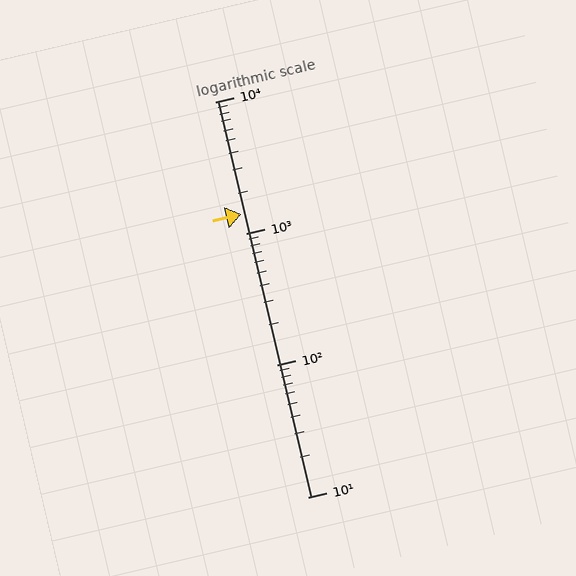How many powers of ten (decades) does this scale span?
The scale spans 3 decades, from 10 to 10000.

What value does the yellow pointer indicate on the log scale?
The pointer indicates approximately 1400.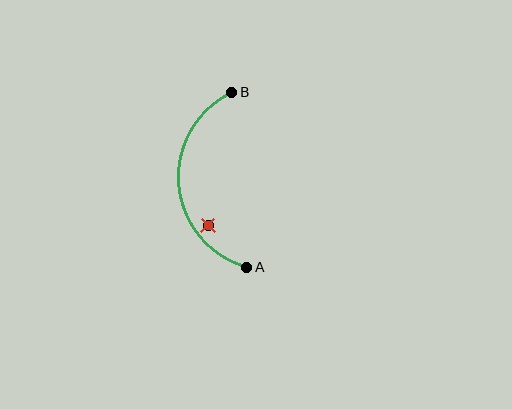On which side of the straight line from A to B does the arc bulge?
The arc bulges to the left of the straight line connecting A and B.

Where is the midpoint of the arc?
The arc midpoint is the point on the curve farthest from the straight line joining A and B. It sits to the left of that line.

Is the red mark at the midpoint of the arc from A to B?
No — the red mark does not lie on the arc at all. It sits slightly inside the curve.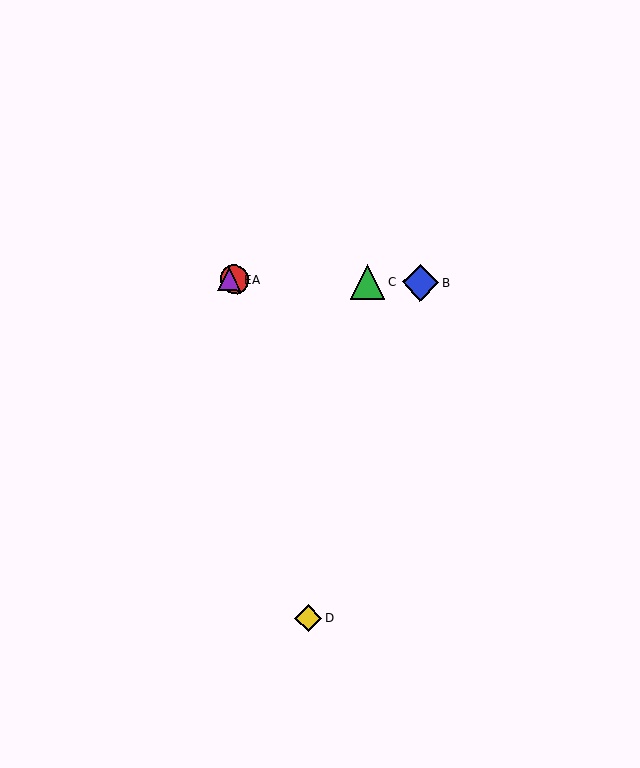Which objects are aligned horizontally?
Objects A, B, C, E are aligned horizontally.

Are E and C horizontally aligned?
Yes, both are at y≈279.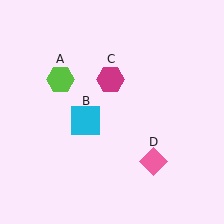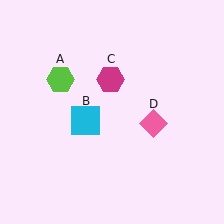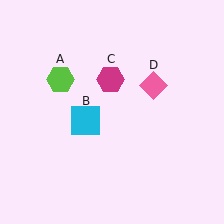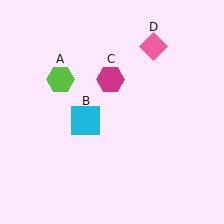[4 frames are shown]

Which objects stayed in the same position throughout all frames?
Lime hexagon (object A) and cyan square (object B) and magenta hexagon (object C) remained stationary.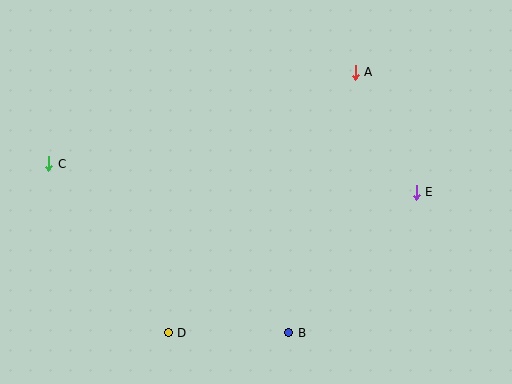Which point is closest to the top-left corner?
Point C is closest to the top-left corner.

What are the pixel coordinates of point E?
Point E is at (416, 192).